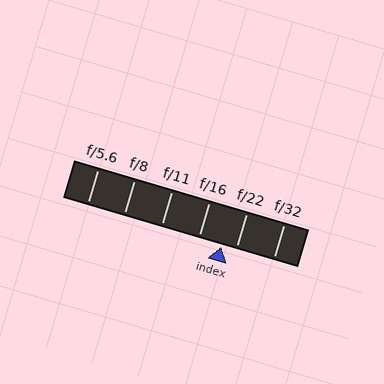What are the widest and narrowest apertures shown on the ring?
The widest aperture shown is f/5.6 and the narrowest is f/32.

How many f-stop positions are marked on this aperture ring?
There are 6 f-stop positions marked.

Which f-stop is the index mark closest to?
The index mark is closest to f/22.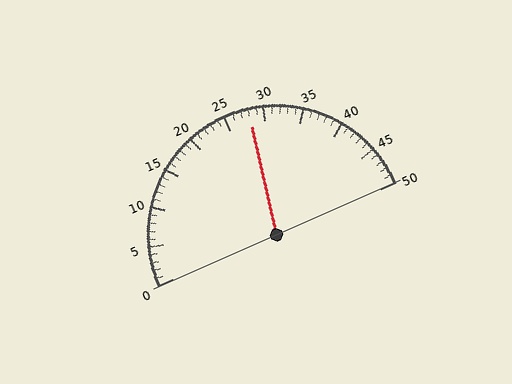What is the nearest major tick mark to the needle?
The nearest major tick mark is 30.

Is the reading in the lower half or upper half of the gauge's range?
The reading is in the upper half of the range (0 to 50).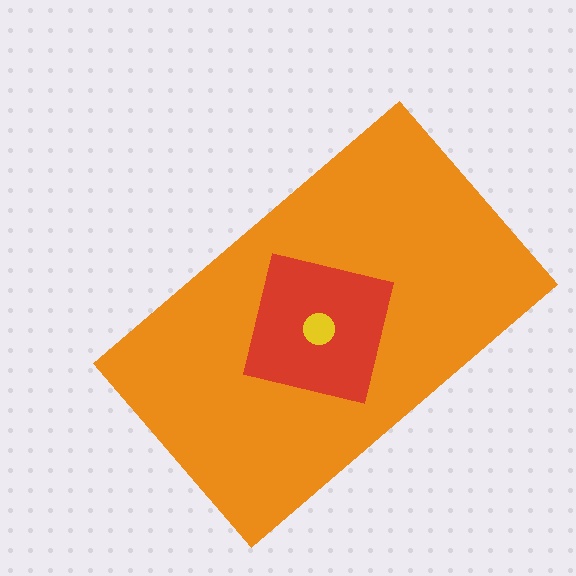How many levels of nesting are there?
3.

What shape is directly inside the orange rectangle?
The red square.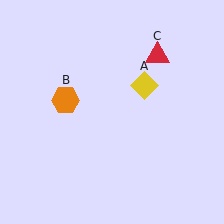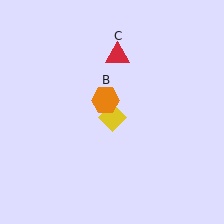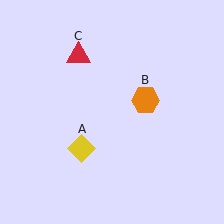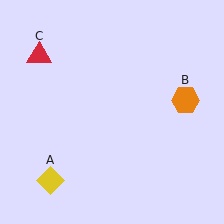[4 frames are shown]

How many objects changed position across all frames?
3 objects changed position: yellow diamond (object A), orange hexagon (object B), red triangle (object C).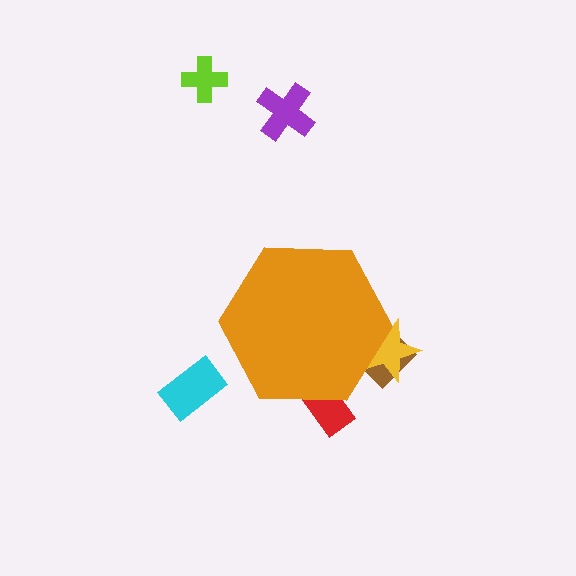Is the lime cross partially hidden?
No, the lime cross is fully visible.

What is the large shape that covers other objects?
An orange hexagon.